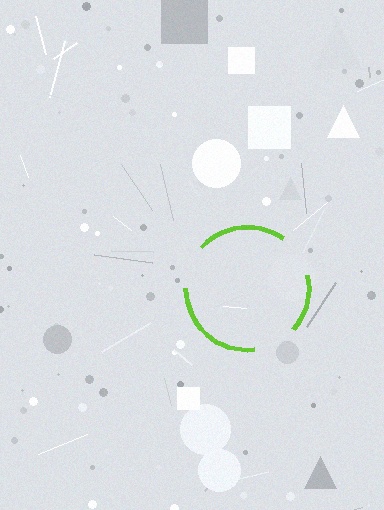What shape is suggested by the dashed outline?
The dashed outline suggests a circle.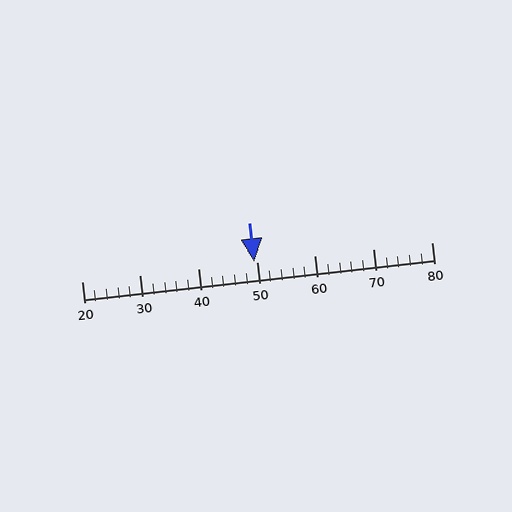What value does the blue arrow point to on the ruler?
The blue arrow points to approximately 50.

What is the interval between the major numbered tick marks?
The major tick marks are spaced 10 units apart.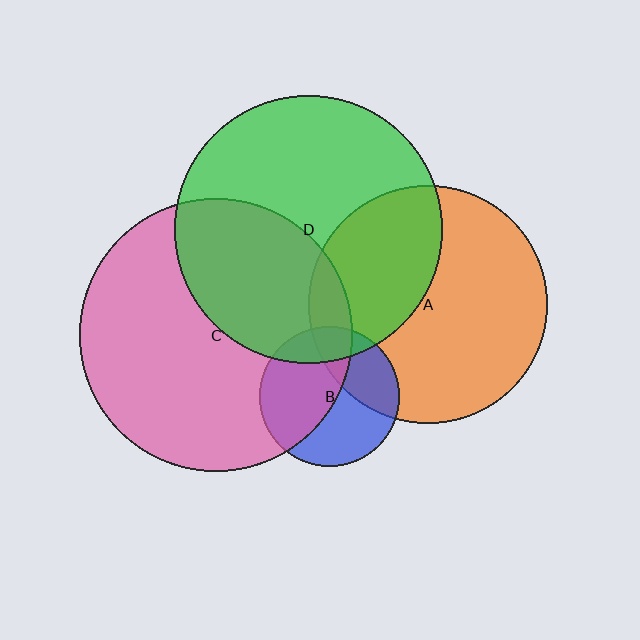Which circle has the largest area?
Circle C (pink).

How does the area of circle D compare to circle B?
Approximately 3.7 times.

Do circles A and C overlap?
Yes.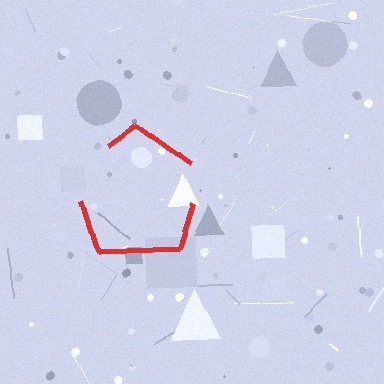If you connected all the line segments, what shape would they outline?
They would outline a pentagon.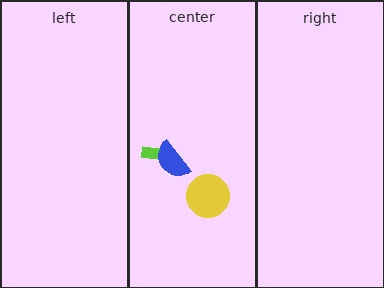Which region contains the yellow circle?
The center region.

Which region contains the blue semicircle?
The center region.